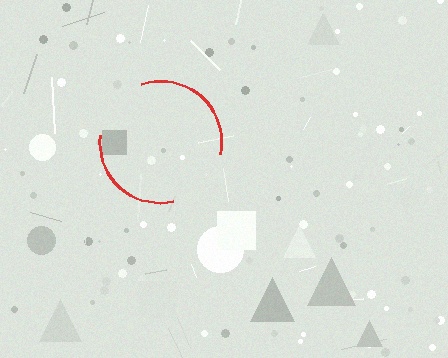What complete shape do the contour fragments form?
The contour fragments form a circle.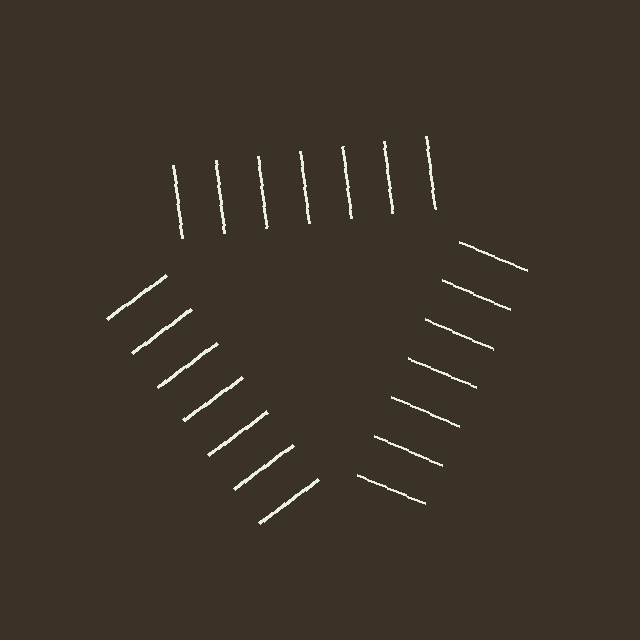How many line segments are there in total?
21 — 7 along each of the 3 edges.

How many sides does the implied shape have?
3 sides — the line-ends trace a triangle.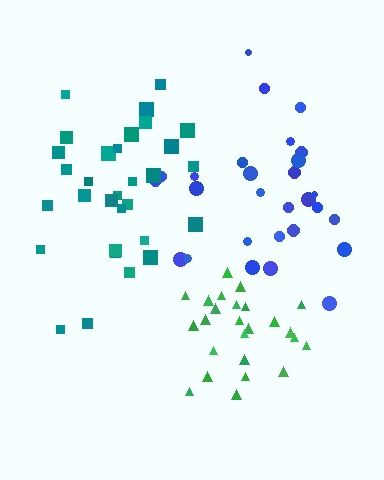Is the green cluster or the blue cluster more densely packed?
Green.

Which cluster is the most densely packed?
Green.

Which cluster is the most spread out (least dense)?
Blue.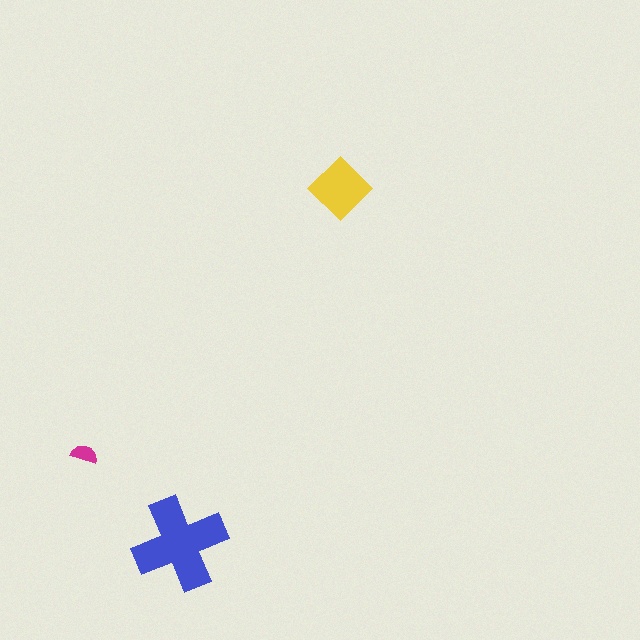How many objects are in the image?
There are 3 objects in the image.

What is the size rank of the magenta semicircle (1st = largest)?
3rd.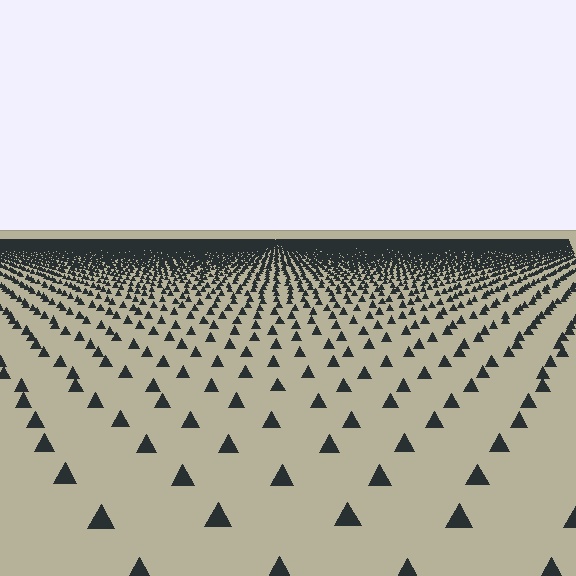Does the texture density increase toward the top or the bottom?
Density increases toward the top.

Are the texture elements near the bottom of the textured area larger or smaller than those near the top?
Larger. Near the bottom, elements are closer to the viewer and appear at a bigger on-screen size.